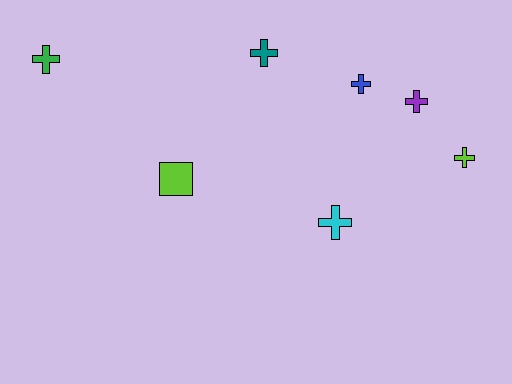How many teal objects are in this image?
There is 1 teal object.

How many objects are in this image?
There are 7 objects.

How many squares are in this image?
There is 1 square.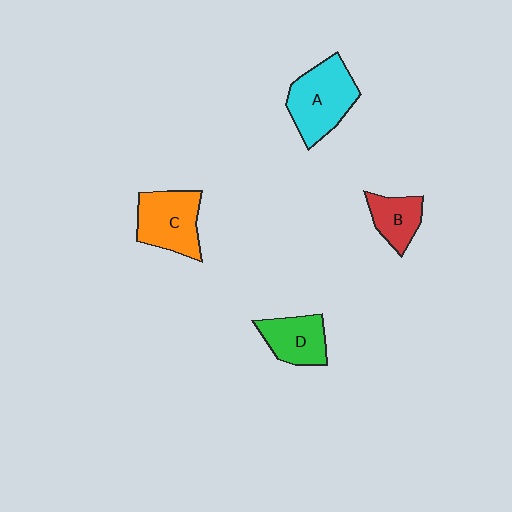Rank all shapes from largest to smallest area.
From largest to smallest: A (cyan), C (orange), D (green), B (red).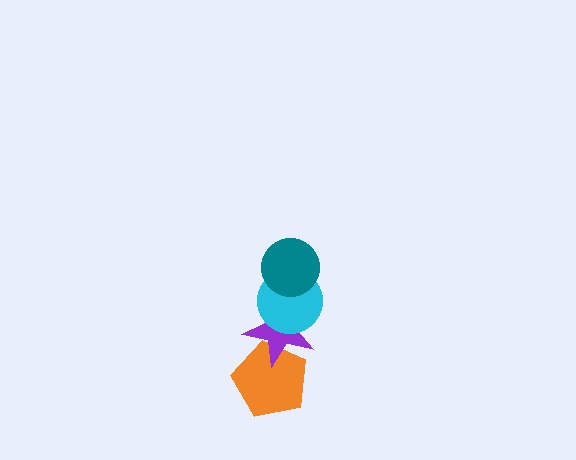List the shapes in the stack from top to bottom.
From top to bottom: the teal circle, the cyan circle, the purple star, the orange pentagon.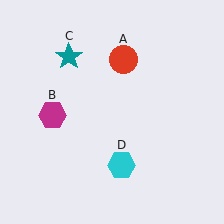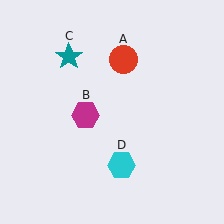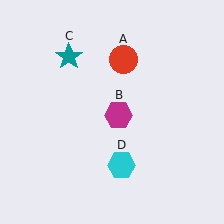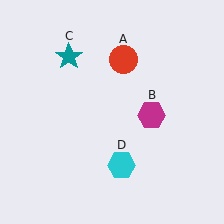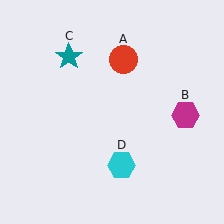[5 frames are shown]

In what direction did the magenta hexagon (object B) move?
The magenta hexagon (object B) moved right.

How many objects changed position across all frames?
1 object changed position: magenta hexagon (object B).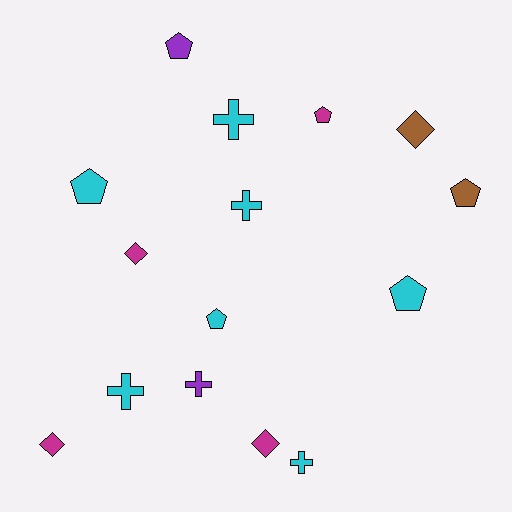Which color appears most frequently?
Cyan, with 7 objects.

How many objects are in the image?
There are 15 objects.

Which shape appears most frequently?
Pentagon, with 6 objects.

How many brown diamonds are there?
There is 1 brown diamond.